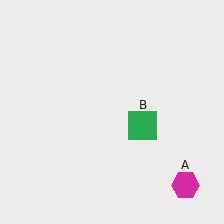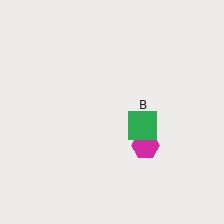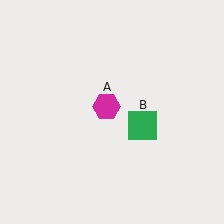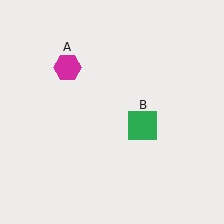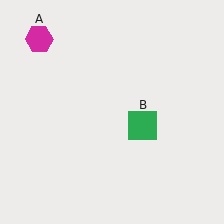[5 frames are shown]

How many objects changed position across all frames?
1 object changed position: magenta hexagon (object A).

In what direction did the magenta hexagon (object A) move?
The magenta hexagon (object A) moved up and to the left.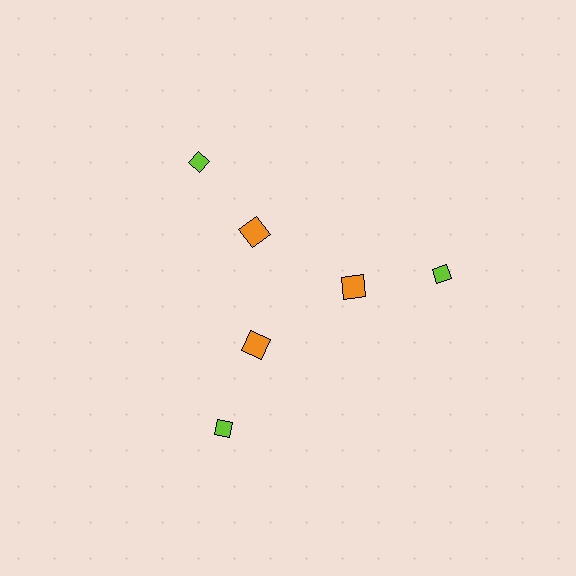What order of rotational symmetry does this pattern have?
This pattern has 3-fold rotational symmetry.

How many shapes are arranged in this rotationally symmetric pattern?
There are 6 shapes, arranged in 3 groups of 2.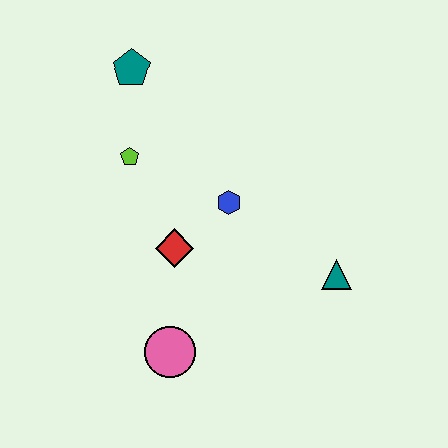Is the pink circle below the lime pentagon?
Yes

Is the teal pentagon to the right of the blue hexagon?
No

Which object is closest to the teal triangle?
The blue hexagon is closest to the teal triangle.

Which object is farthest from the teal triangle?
The teal pentagon is farthest from the teal triangle.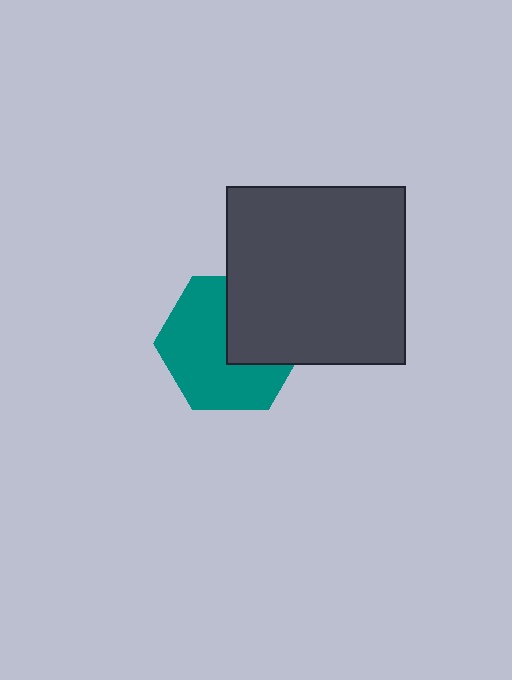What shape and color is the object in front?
The object in front is a dark gray square.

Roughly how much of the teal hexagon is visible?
About half of it is visible (roughly 62%).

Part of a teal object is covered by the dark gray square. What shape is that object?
It is a hexagon.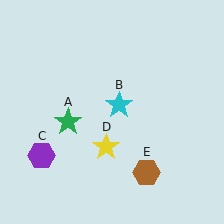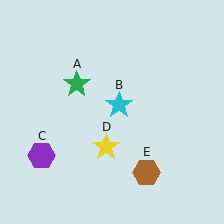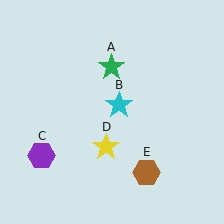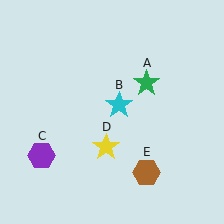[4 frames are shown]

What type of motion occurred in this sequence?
The green star (object A) rotated clockwise around the center of the scene.